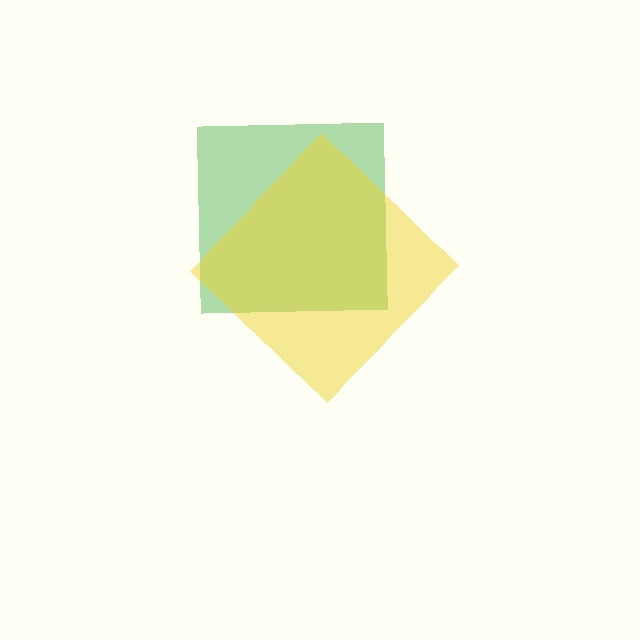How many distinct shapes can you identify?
There are 2 distinct shapes: a green square, a yellow diamond.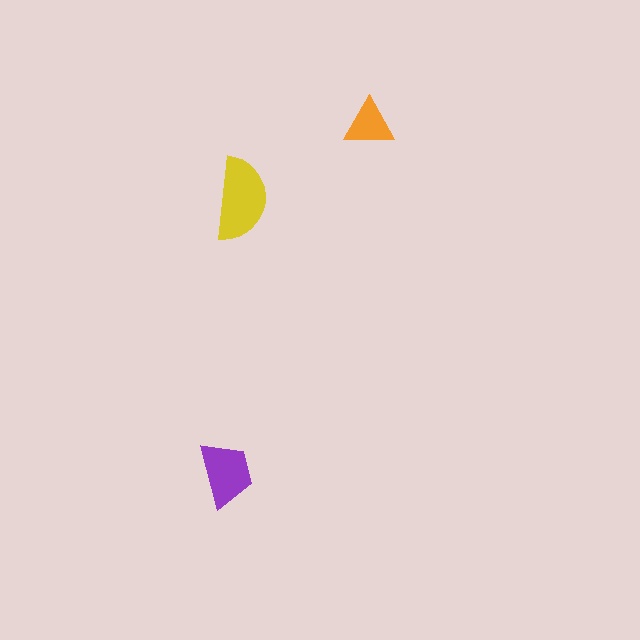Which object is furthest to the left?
The purple trapezoid is leftmost.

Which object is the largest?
The yellow semicircle.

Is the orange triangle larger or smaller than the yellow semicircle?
Smaller.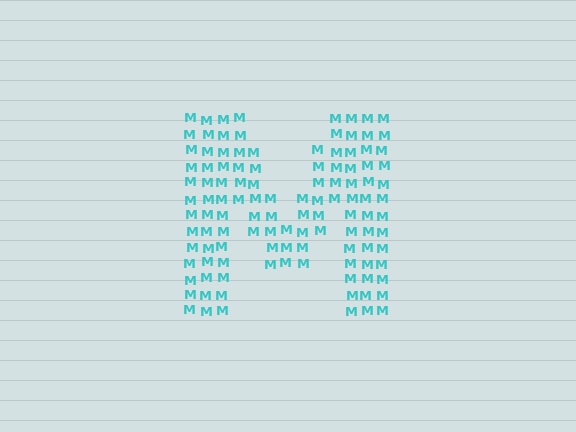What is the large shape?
The large shape is the letter M.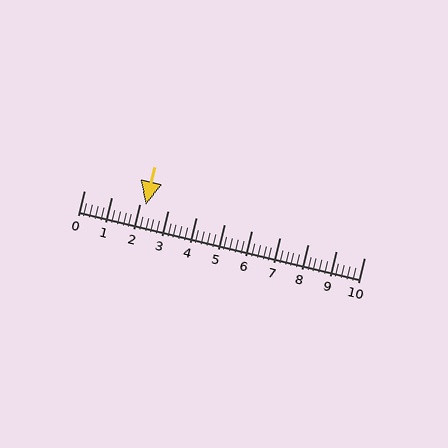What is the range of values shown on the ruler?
The ruler shows values from 0 to 10.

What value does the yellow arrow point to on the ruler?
The yellow arrow points to approximately 2.2.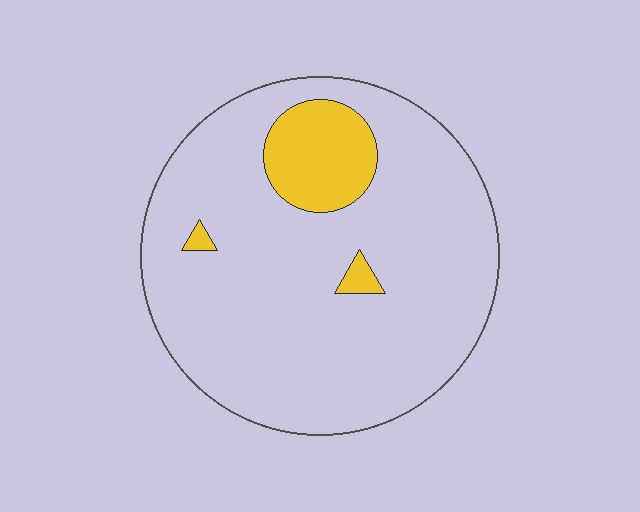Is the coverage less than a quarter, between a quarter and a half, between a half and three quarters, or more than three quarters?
Less than a quarter.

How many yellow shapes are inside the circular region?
3.